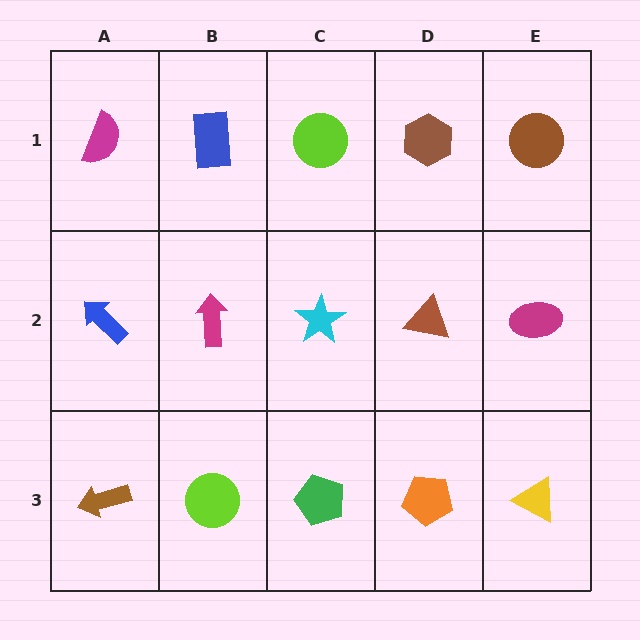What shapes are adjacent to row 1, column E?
A magenta ellipse (row 2, column E), a brown hexagon (row 1, column D).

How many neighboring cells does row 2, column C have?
4.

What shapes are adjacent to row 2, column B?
A blue rectangle (row 1, column B), a lime circle (row 3, column B), a blue arrow (row 2, column A), a cyan star (row 2, column C).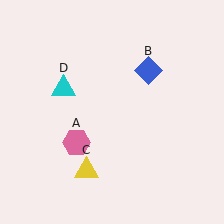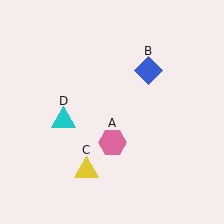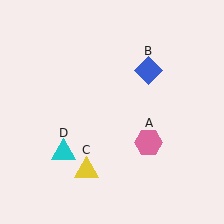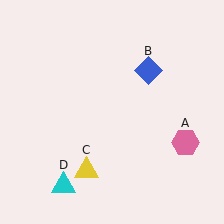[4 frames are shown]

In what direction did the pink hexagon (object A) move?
The pink hexagon (object A) moved right.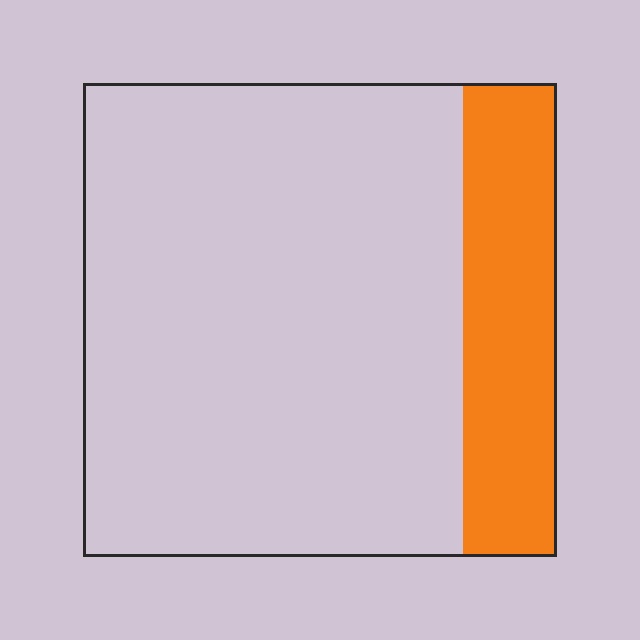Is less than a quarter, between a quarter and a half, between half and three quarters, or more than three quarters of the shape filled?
Less than a quarter.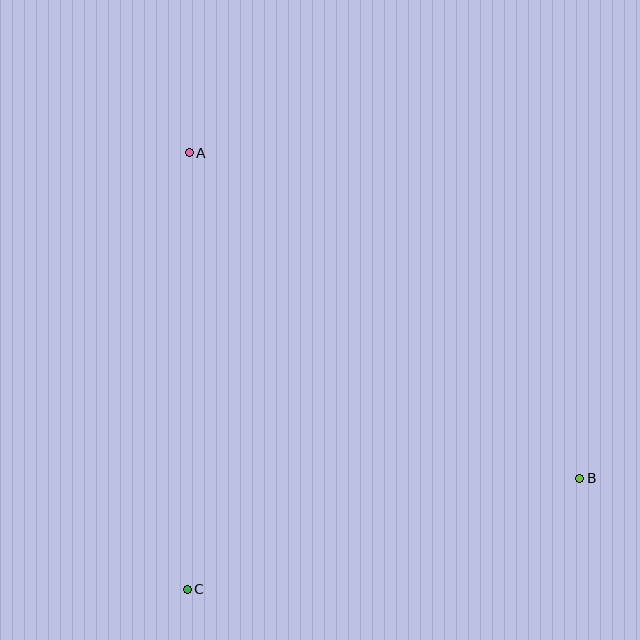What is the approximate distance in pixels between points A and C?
The distance between A and C is approximately 436 pixels.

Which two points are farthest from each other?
Points A and B are farthest from each other.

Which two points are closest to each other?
Points B and C are closest to each other.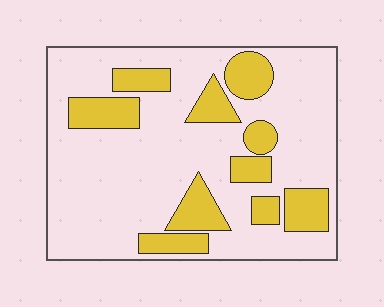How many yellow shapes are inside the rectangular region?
10.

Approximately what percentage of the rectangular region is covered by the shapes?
Approximately 25%.